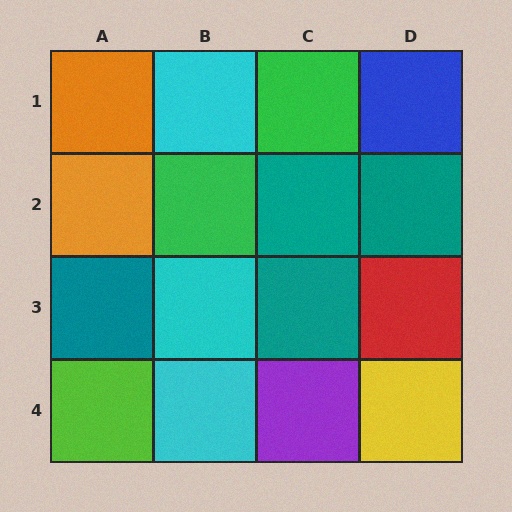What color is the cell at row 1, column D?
Blue.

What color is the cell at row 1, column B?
Cyan.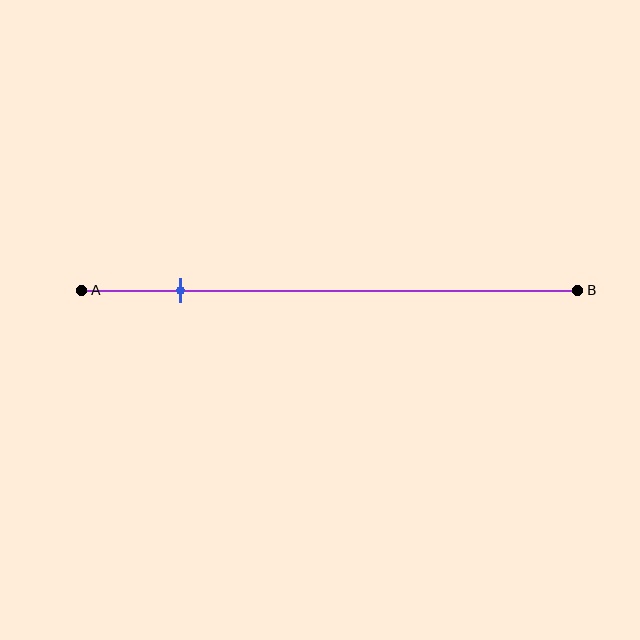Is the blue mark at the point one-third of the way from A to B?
No, the mark is at about 20% from A, not at the 33% one-third point.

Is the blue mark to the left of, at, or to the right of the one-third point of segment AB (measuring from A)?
The blue mark is to the left of the one-third point of segment AB.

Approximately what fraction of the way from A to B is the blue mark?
The blue mark is approximately 20% of the way from A to B.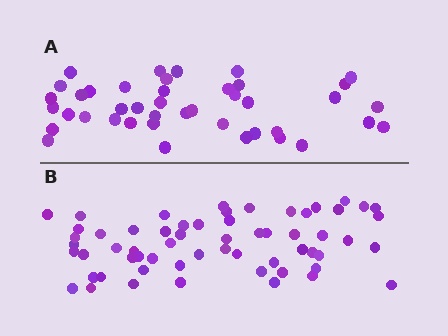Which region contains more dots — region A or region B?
Region B (the bottom region) has more dots.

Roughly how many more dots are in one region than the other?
Region B has approximately 20 more dots than region A.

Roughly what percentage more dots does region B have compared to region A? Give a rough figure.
About 45% more.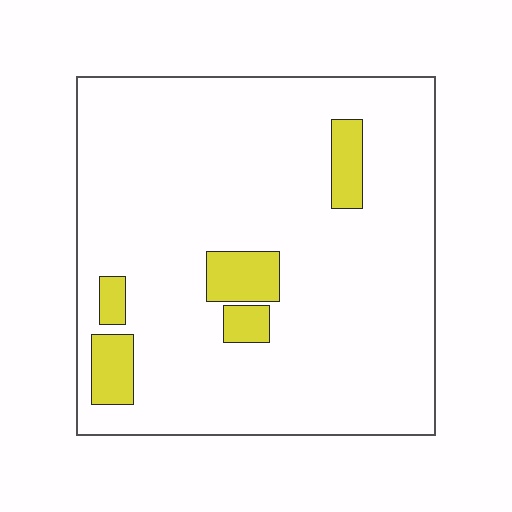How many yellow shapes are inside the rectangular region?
5.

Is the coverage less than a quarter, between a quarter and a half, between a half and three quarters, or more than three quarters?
Less than a quarter.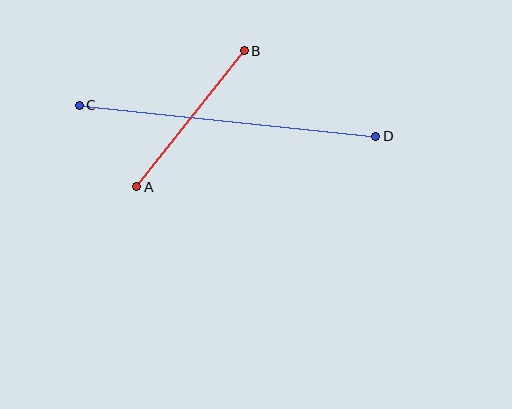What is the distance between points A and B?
The distance is approximately 174 pixels.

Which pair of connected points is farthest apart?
Points C and D are farthest apart.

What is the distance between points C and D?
The distance is approximately 298 pixels.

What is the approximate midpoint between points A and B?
The midpoint is at approximately (190, 119) pixels.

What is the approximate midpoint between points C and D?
The midpoint is at approximately (227, 121) pixels.